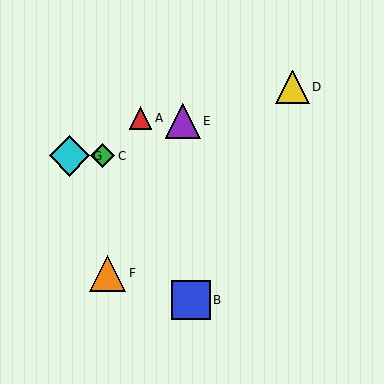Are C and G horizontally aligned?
Yes, both are at y≈156.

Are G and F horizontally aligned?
No, G is at y≈156 and F is at y≈273.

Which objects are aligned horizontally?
Objects C, G are aligned horizontally.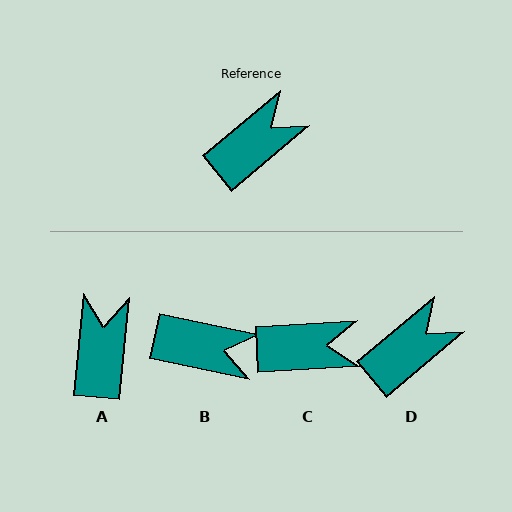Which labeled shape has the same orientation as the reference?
D.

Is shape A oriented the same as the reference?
No, it is off by about 45 degrees.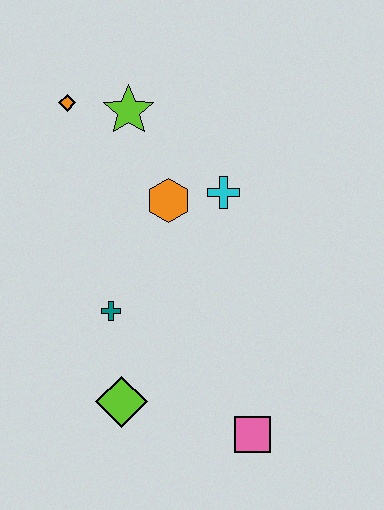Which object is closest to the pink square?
The lime diamond is closest to the pink square.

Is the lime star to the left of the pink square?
Yes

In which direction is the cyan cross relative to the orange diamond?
The cyan cross is to the right of the orange diamond.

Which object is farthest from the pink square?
The orange diamond is farthest from the pink square.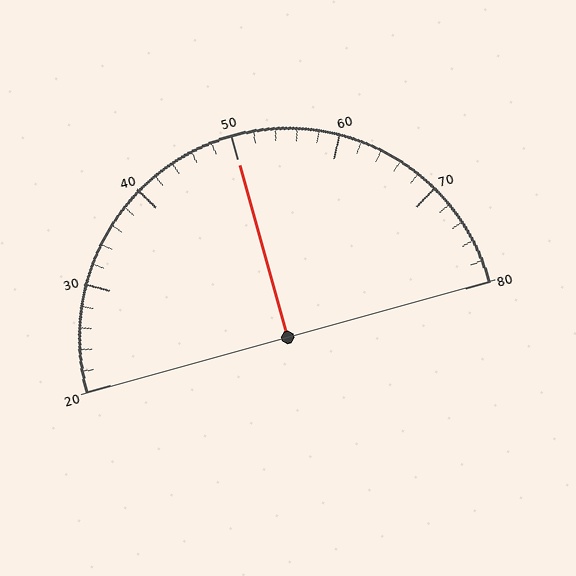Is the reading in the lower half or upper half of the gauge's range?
The reading is in the upper half of the range (20 to 80).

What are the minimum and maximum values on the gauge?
The gauge ranges from 20 to 80.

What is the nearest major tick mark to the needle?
The nearest major tick mark is 50.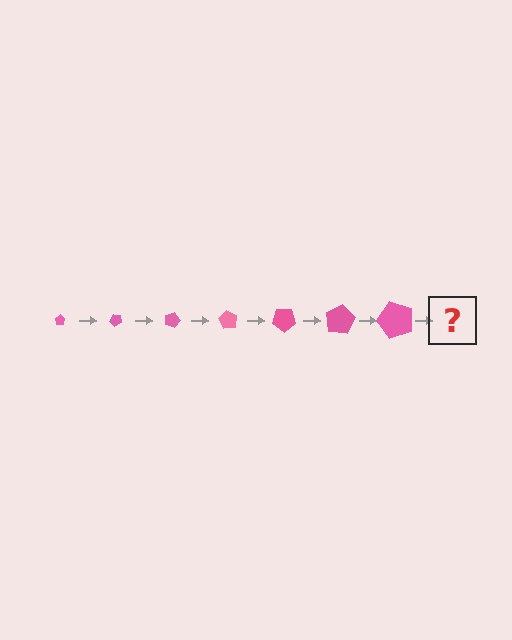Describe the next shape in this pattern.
It should be a pentagon, larger than the previous one and rotated 315 degrees from the start.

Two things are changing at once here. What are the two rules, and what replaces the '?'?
The two rules are that the pentagon grows larger each step and it rotates 45 degrees each step. The '?' should be a pentagon, larger than the previous one and rotated 315 degrees from the start.